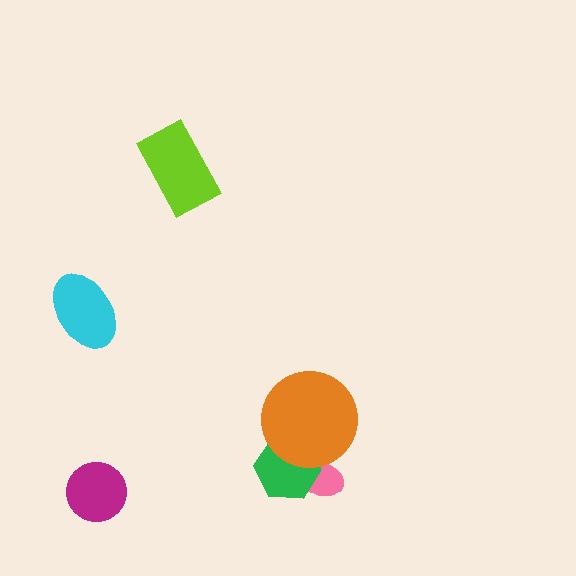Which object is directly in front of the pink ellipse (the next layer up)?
The green hexagon is directly in front of the pink ellipse.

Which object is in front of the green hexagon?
The orange circle is in front of the green hexagon.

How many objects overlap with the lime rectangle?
0 objects overlap with the lime rectangle.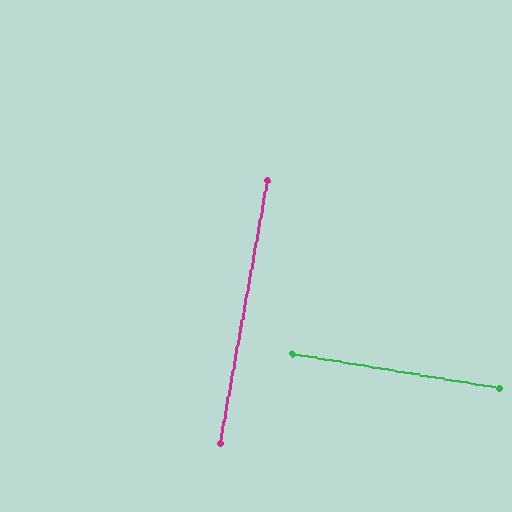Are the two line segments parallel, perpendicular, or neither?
Perpendicular — they meet at approximately 89°.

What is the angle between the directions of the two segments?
Approximately 89 degrees.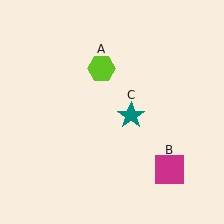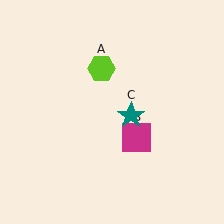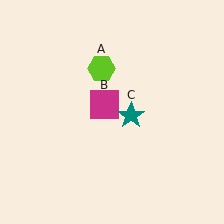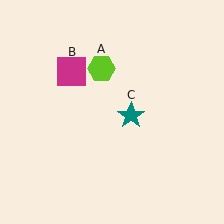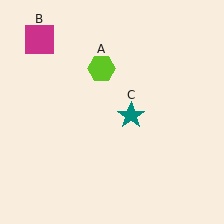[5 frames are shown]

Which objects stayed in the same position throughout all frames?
Lime hexagon (object A) and teal star (object C) remained stationary.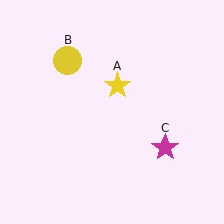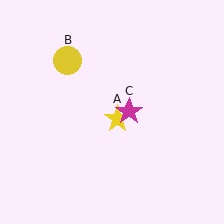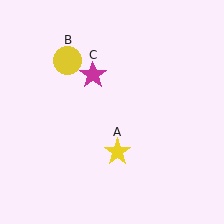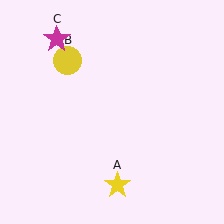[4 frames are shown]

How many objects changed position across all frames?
2 objects changed position: yellow star (object A), magenta star (object C).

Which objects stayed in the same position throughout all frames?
Yellow circle (object B) remained stationary.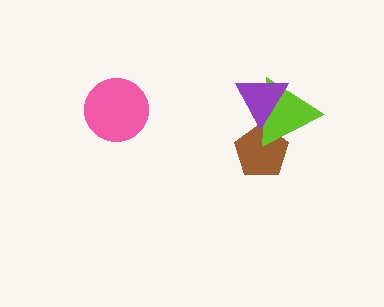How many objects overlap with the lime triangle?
2 objects overlap with the lime triangle.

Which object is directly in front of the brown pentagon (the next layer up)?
The lime triangle is directly in front of the brown pentagon.